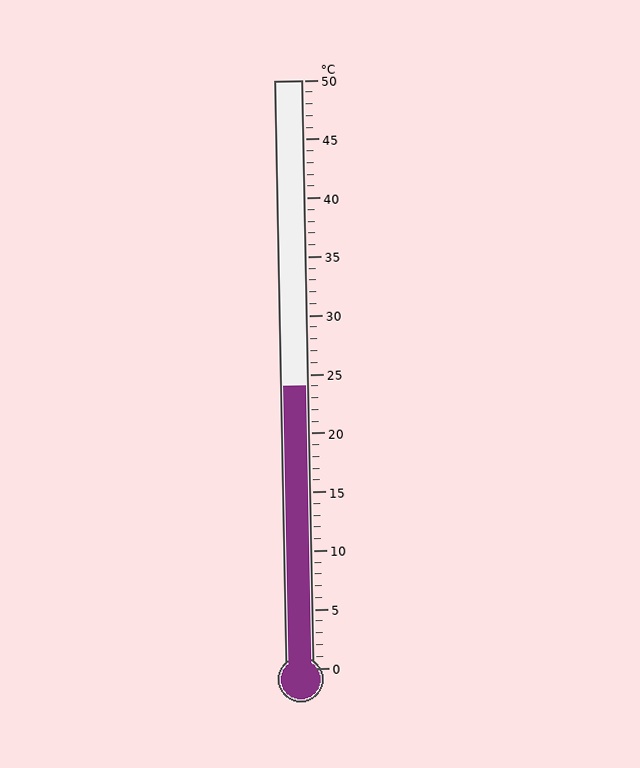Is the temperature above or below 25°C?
The temperature is below 25°C.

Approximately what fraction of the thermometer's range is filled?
The thermometer is filled to approximately 50% of its range.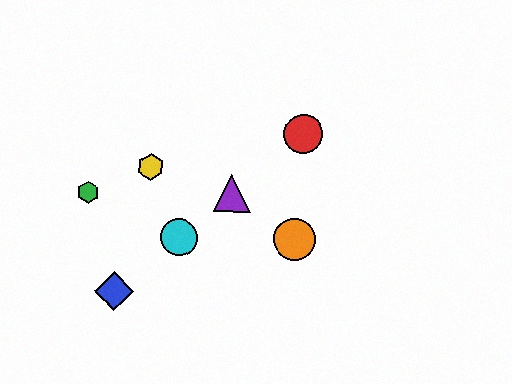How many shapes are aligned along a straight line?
4 shapes (the red circle, the blue diamond, the purple triangle, the cyan circle) are aligned along a straight line.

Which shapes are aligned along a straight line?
The red circle, the blue diamond, the purple triangle, the cyan circle are aligned along a straight line.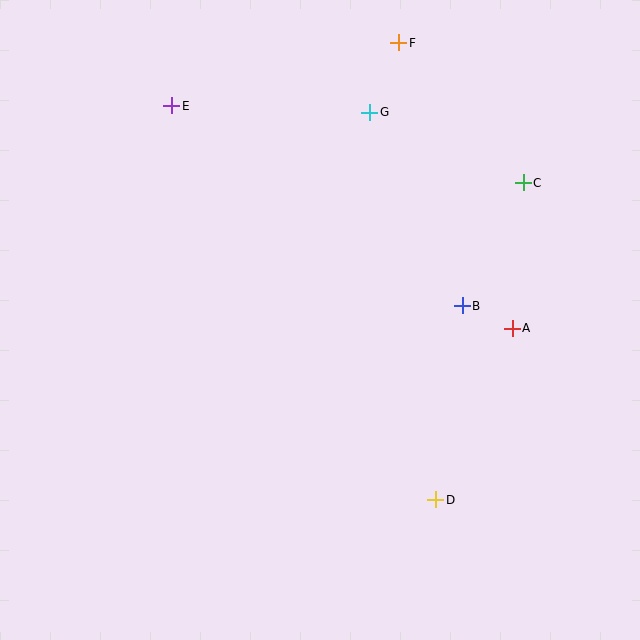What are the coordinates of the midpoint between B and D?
The midpoint between B and D is at (449, 403).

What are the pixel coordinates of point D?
Point D is at (436, 500).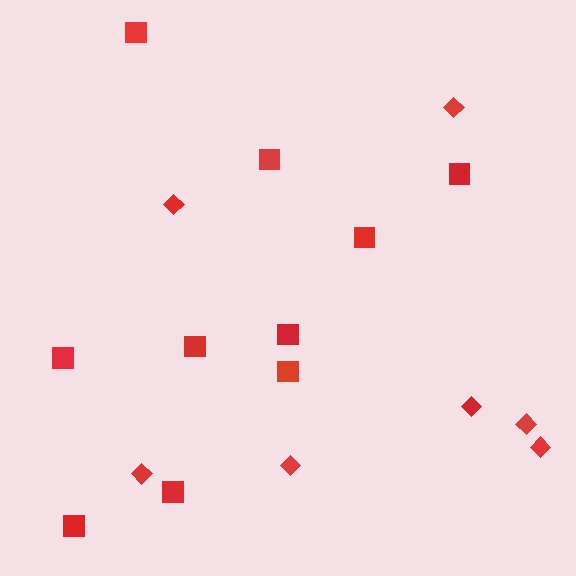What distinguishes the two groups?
There are 2 groups: one group of squares (10) and one group of diamonds (7).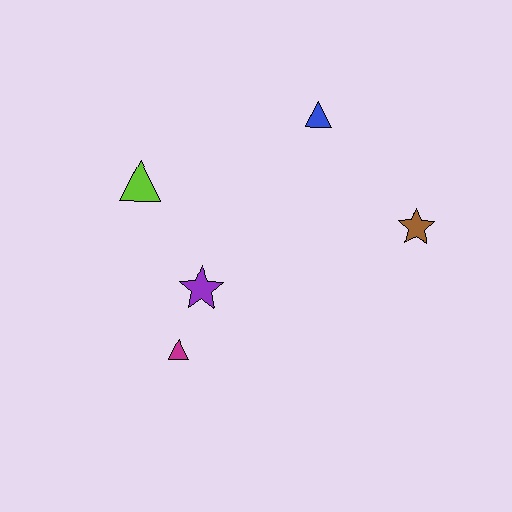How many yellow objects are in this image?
There are no yellow objects.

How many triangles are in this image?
There are 3 triangles.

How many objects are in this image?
There are 5 objects.